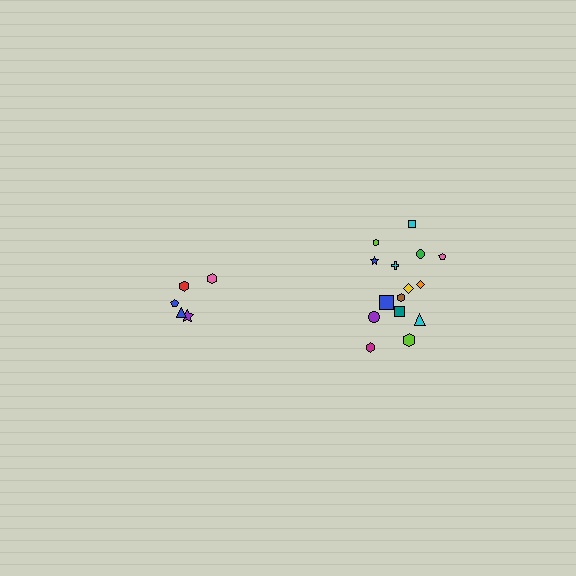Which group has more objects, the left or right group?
The right group.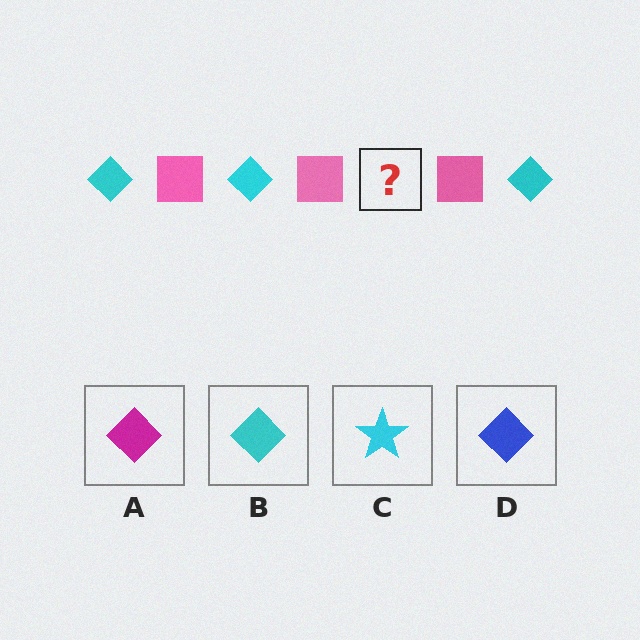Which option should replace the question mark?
Option B.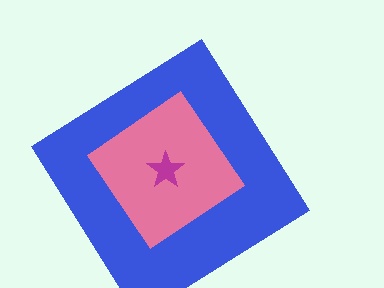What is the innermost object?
The magenta star.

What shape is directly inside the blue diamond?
The pink diamond.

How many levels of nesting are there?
3.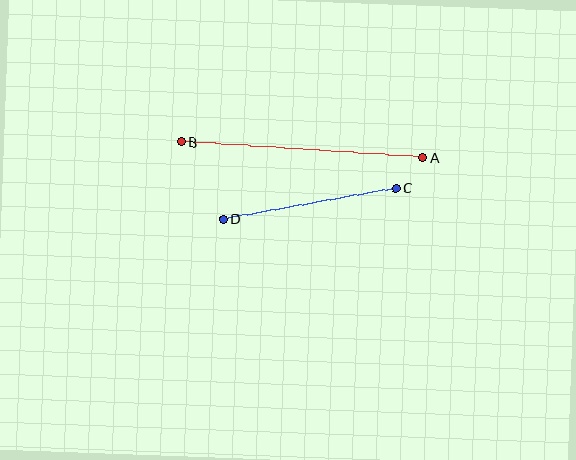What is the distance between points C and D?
The distance is approximately 175 pixels.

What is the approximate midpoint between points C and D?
The midpoint is at approximately (310, 204) pixels.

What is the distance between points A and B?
The distance is approximately 241 pixels.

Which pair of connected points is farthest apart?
Points A and B are farthest apart.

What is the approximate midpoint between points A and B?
The midpoint is at approximately (302, 150) pixels.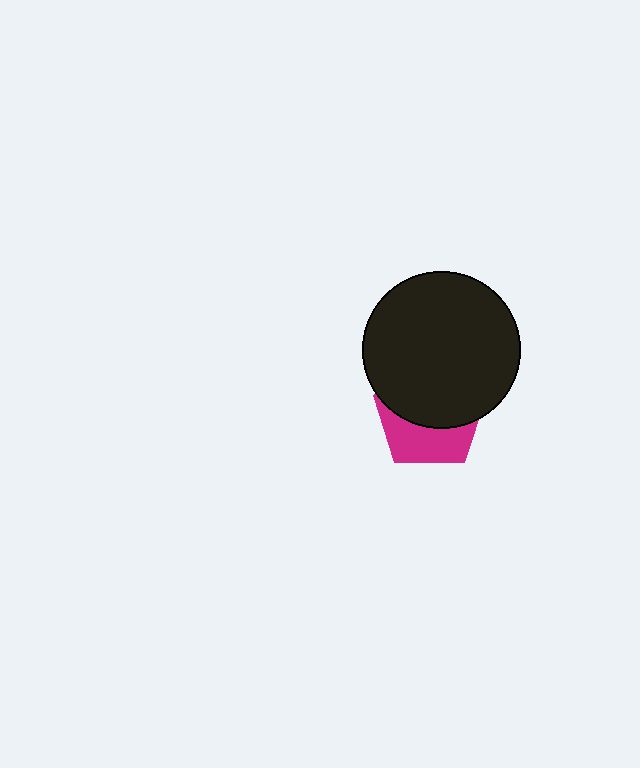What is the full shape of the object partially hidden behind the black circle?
The partially hidden object is a magenta pentagon.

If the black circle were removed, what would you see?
You would see the complete magenta pentagon.